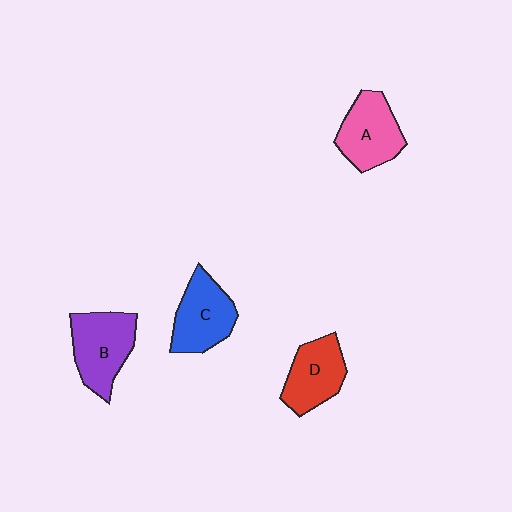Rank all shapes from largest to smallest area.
From largest to smallest: B (purple), C (blue), A (pink), D (red).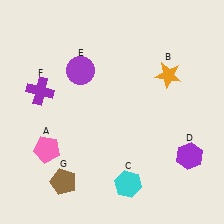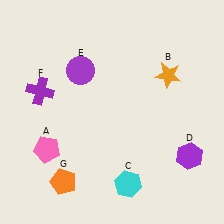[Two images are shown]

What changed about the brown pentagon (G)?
In Image 1, G is brown. In Image 2, it changed to orange.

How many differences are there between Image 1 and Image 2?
There is 1 difference between the two images.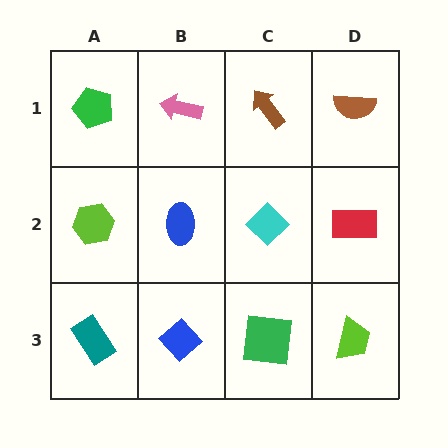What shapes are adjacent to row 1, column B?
A blue ellipse (row 2, column B), a green pentagon (row 1, column A), a brown arrow (row 1, column C).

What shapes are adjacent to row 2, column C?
A brown arrow (row 1, column C), a green square (row 3, column C), a blue ellipse (row 2, column B), a red rectangle (row 2, column D).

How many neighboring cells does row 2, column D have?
3.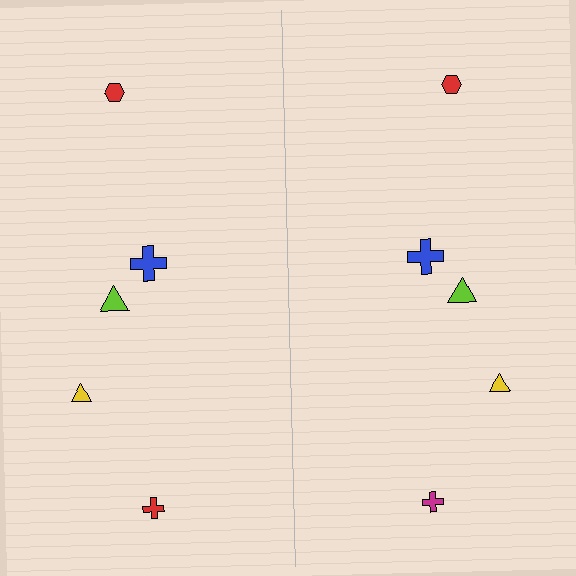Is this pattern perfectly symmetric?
No, the pattern is not perfectly symmetric. The magenta cross on the right side breaks the symmetry — its mirror counterpart is red.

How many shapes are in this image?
There are 10 shapes in this image.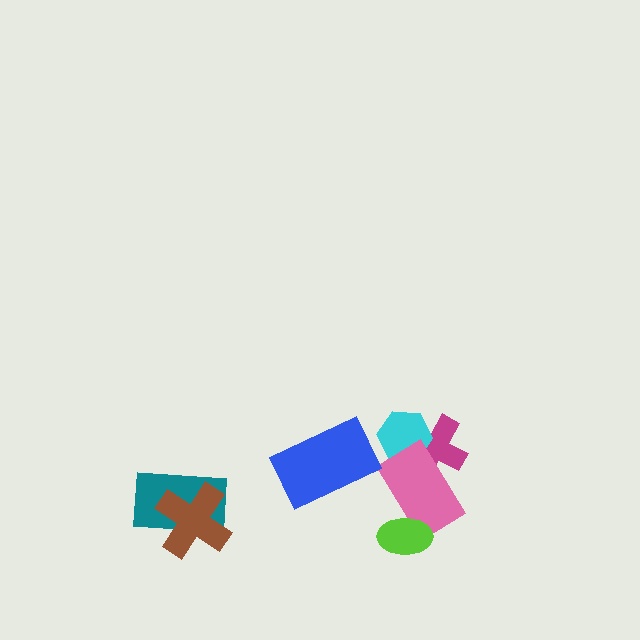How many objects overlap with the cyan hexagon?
2 objects overlap with the cyan hexagon.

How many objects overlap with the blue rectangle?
0 objects overlap with the blue rectangle.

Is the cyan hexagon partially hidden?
Yes, it is partially covered by another shape.